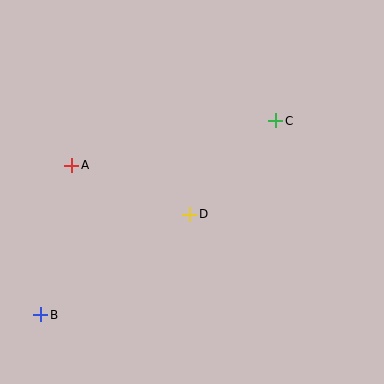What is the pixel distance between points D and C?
The distance between D and C is 127 pixels.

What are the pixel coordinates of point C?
Point C is at (276, 121).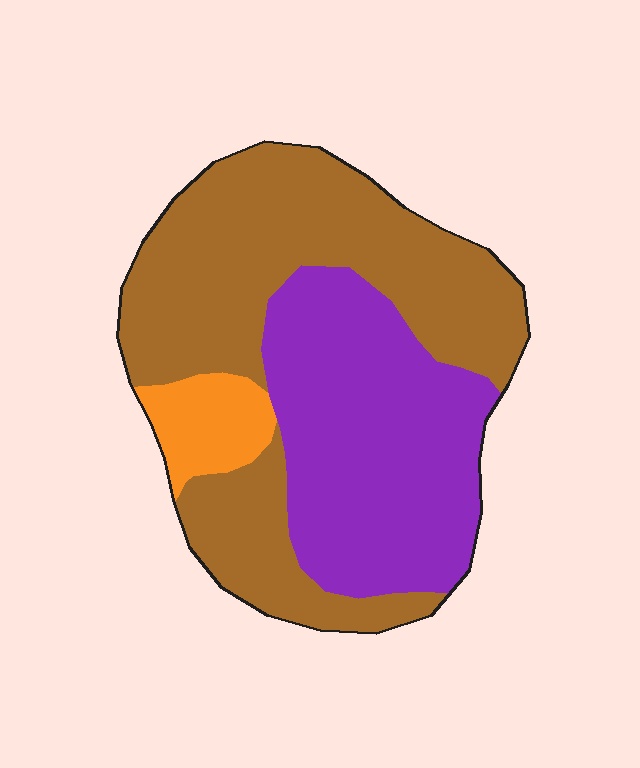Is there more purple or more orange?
Purple.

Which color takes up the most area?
Brown, at roughly 55%.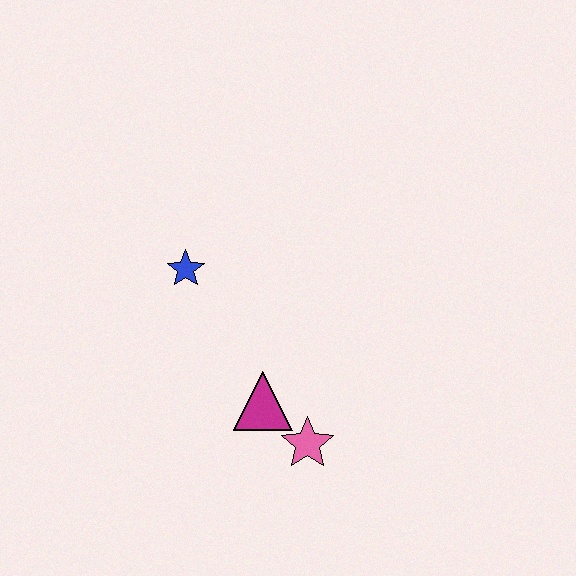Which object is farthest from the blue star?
The pink star is farthest from the blue star.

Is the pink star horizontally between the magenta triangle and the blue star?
No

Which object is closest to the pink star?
The magenta triangle is closest to the pink star.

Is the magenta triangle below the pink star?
No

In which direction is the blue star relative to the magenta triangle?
The blue star is above the magenta triangle.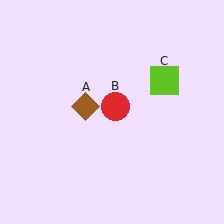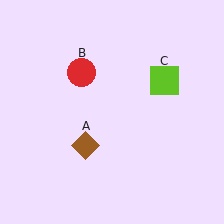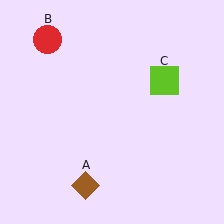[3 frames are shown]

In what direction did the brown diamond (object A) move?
The brown diamond (object A) moved down.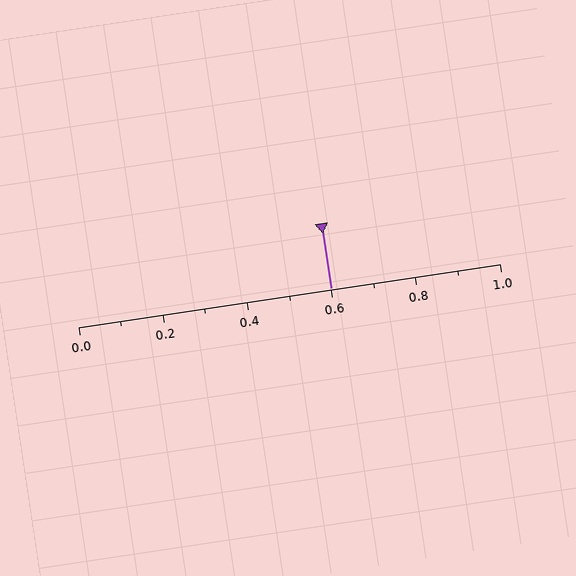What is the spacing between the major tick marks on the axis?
The major ticks are spaced 0.2 apart.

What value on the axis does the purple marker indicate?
The marker indicates approximately 0.6.